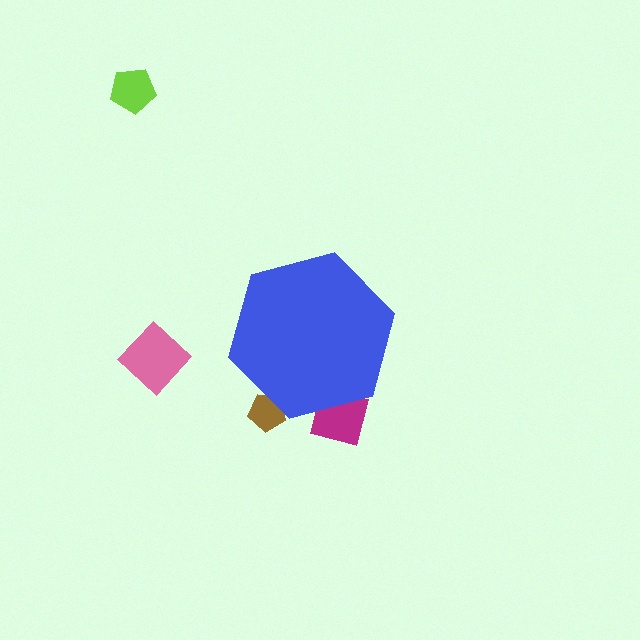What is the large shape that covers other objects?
A blue hexagon.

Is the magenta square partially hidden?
Yes, the magenta square is partially hidden behind the blue hexagon.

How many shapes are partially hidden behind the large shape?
2 shapes are partially hidden.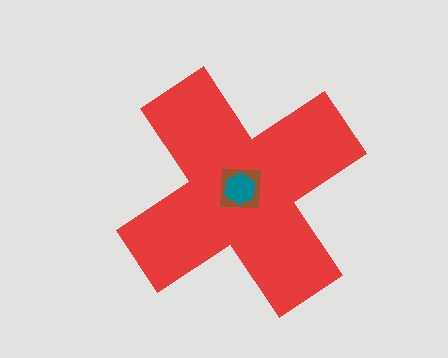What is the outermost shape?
The red cross.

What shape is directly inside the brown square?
The teal hexagon.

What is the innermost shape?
The teal hexagon.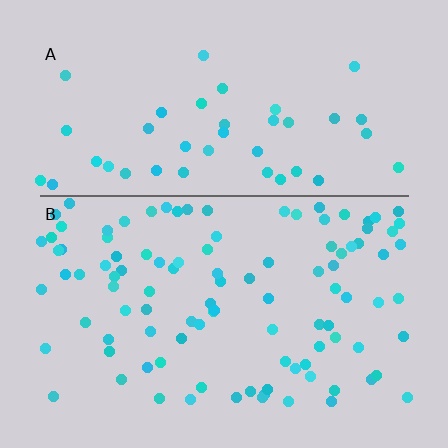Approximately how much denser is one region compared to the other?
Approximately 2.3× — region B over region A.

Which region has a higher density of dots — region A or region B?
B (the bottom).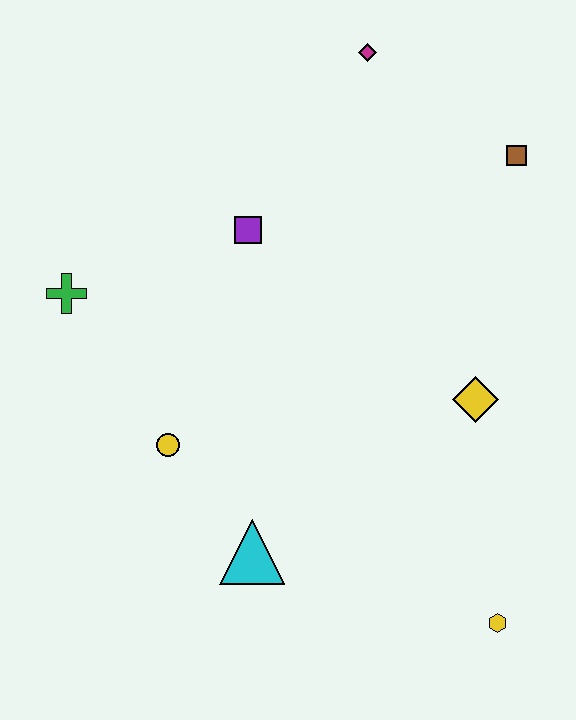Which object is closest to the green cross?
The yellow circle is closest to the green cross.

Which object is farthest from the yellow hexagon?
The magenta diamond is farthest from the yellow hexagon.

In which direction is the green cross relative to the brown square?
The green cross is to the left of the brown square.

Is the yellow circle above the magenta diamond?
No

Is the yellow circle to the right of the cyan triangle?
No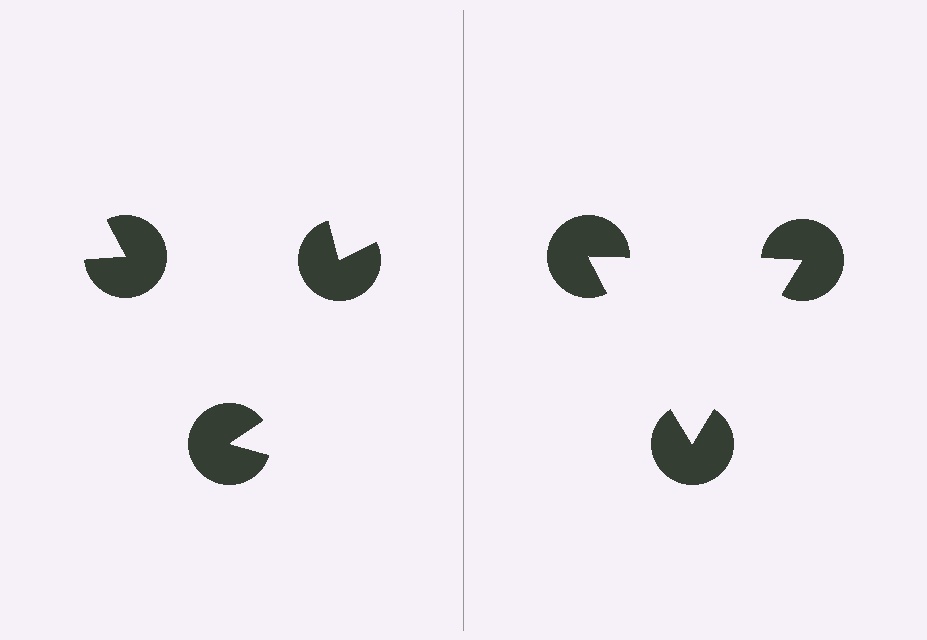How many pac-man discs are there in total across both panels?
6 — 3 on each side.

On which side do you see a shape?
An illusory triangle appears on the right side. On the left side the wedge cuts are rotated, so no coherent shape forms.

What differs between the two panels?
The pac-man discs are positioned identically on both sides; only the wedge orientations differ. On the right they align to a triangle; on the left they are misaligned.